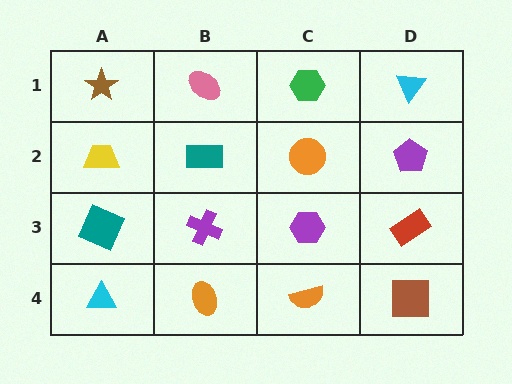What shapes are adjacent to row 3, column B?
A teal rectangle (row 2, column B), an orange ellipse (row 4, column B), a teal square (row 3, column A), a purple hexagon (row 3, column C).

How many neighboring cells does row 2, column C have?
4.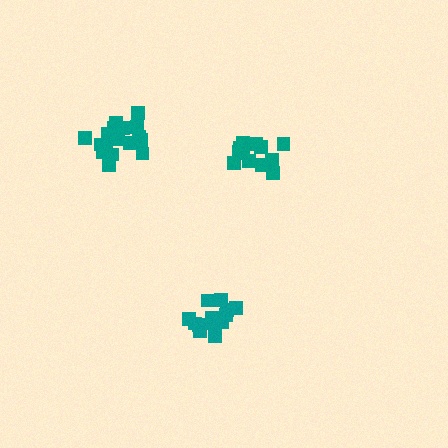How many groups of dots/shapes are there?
There are 3 groups.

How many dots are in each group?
Group 1: 19 dots, Group 2: 13 dots, Group 3: 14 dots (46 total).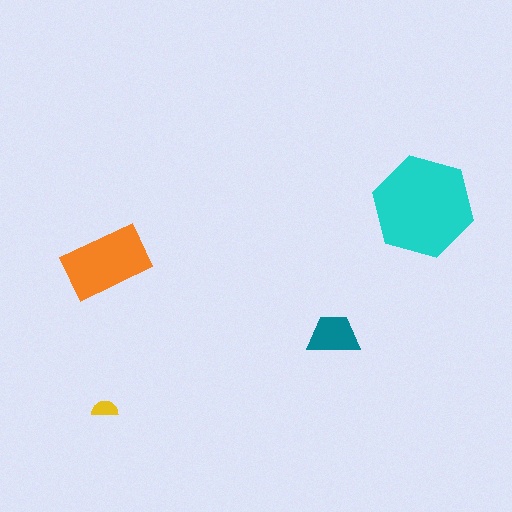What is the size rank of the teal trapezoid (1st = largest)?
3rd.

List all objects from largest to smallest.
The cyan hexagon, the orange rectangle, the teal trapezoid, the yellow semicircle.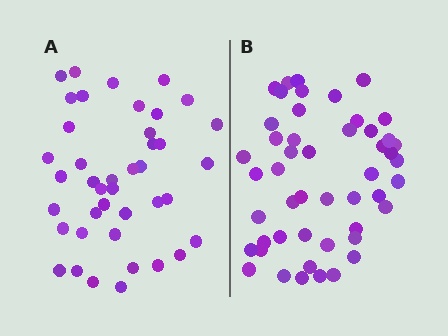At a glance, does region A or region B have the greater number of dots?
Region B (the right region) has more dots.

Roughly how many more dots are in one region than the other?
Region B has roughly 8 or so more dots than region A.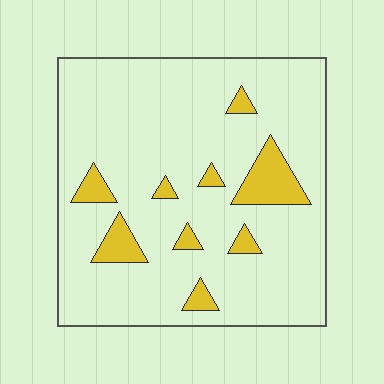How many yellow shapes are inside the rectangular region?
9.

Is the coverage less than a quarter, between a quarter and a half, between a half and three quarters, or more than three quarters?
Less than a quarter.